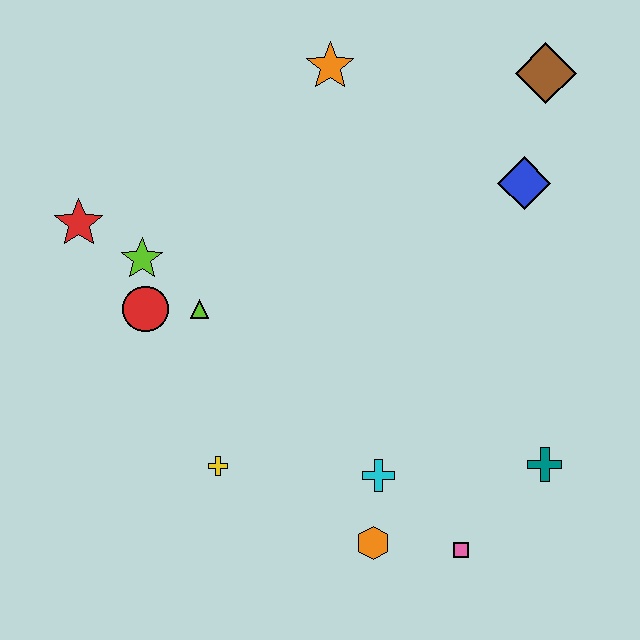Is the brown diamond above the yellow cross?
Yes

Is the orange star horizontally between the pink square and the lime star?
Yes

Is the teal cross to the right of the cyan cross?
Yes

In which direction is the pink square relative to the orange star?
The pink square is below the orange star.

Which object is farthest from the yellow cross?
The brown diamond is farthest from the yellow cross.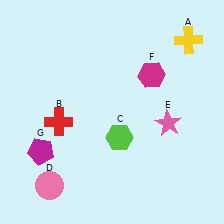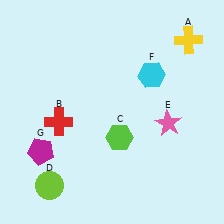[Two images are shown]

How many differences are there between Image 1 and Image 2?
There are 2 differences between the two images.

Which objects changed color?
D changed from pink to lime. F changed from magenta to cyan.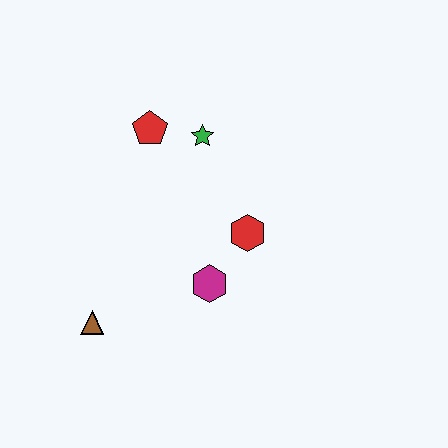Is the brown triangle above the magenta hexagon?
No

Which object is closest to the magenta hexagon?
The red hexagon is closest to the magenta hexagon.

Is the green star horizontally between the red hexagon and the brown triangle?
Yes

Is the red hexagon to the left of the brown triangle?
No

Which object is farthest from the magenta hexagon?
The red pentagon is farthest from the magenta hexagon.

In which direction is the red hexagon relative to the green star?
The red hexagon is below the green star.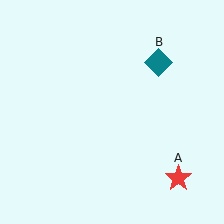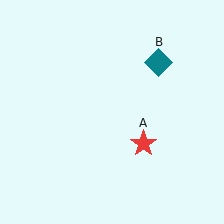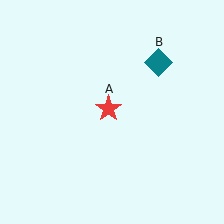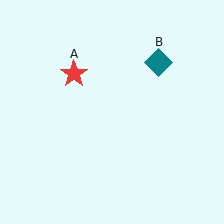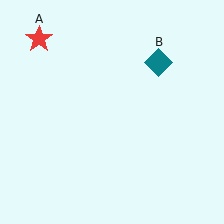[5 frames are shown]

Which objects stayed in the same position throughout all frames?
Teal diamond (object B) remained stationary.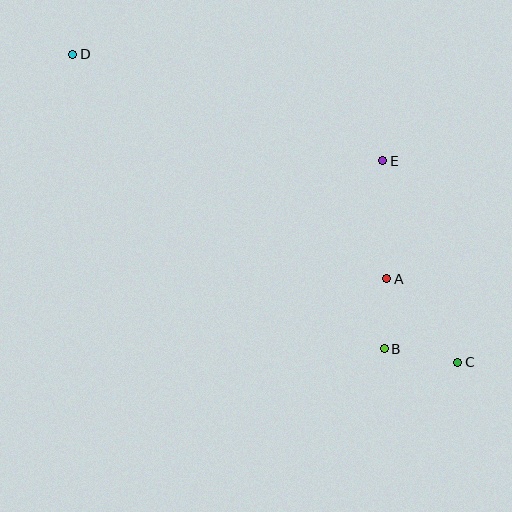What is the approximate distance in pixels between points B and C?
The distance between B and C is approximately 75 pixels.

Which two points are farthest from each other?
Points C and D are farthest from each other.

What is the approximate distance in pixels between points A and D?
The distance between A and D is approximately 386 pixels.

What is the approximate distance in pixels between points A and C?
The distance between A and C is approximately 110 pixels.